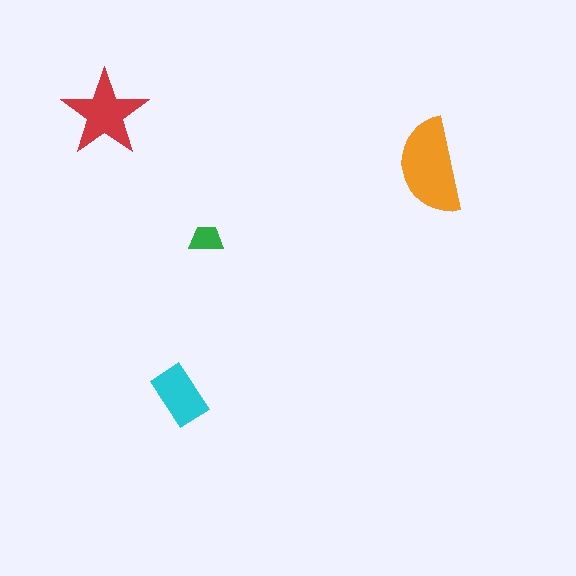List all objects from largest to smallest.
The orange semicircle, the red star, the cyan rectangle, the green trapezoid.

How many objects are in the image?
There are 4 objects in the image.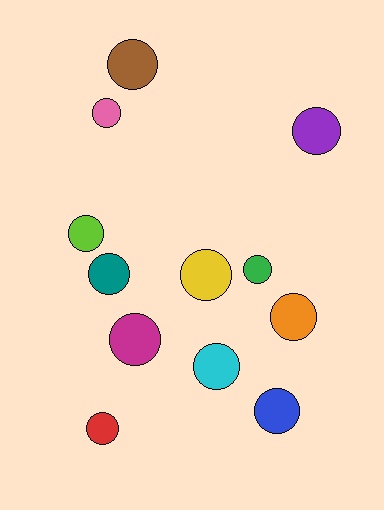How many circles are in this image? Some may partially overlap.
There are 12 circles.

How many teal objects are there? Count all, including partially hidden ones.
There is 1 teal object.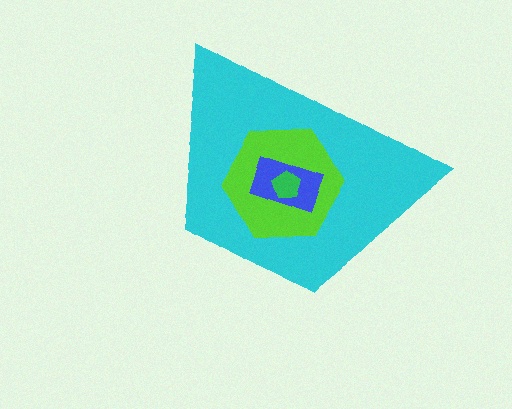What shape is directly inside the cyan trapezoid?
The lime hexagon.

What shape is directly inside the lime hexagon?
The blue rectangle.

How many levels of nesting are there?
4.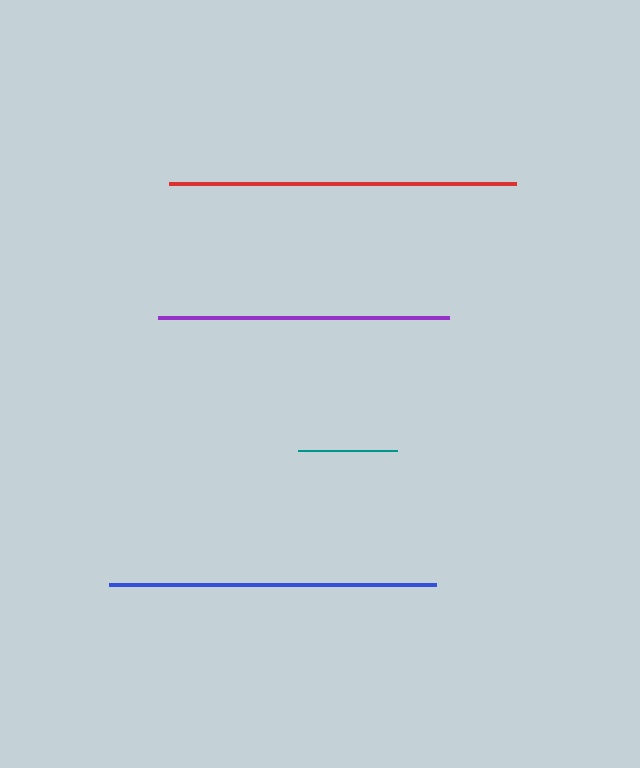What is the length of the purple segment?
The purple segment is approximately 291 pixels long.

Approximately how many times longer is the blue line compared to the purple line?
The blue line is approximately 1.1 times the length of the purple line.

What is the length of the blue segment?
The blue segment is approximately 328 pixels long.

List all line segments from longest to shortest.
From longest to shortest: red, blue, purple, teal.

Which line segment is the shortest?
The teal line is the shortest at approximately 99 pixels.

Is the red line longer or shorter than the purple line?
The red line is longer than the purple line.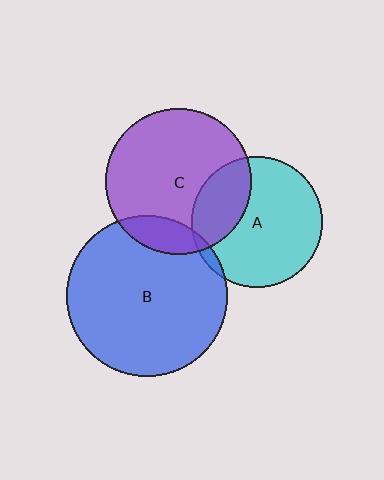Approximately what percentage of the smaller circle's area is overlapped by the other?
Approximately 15%.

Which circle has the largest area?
Circle B (blue).